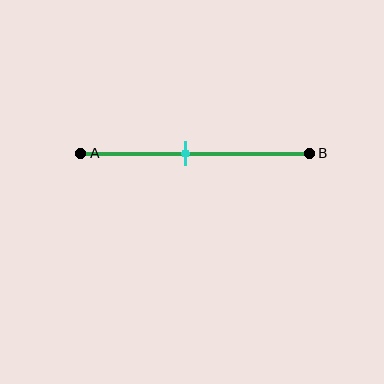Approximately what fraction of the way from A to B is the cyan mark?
The cyan mark is approximately 45% of the way from A to B.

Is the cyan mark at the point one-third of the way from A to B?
No, the mark is at about 45% from A, not at the 33% one-third point.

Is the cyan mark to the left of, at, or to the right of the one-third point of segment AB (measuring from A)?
The cyan mark is to the right of the one-third point of segment AB.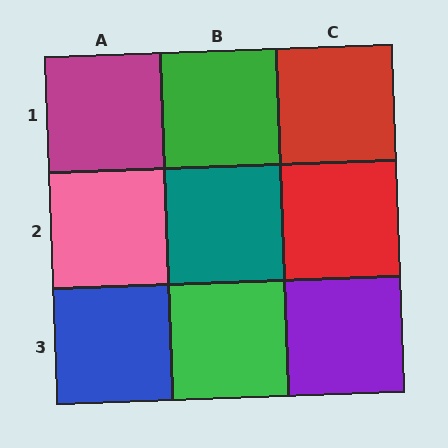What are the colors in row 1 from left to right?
Magenta, green, red.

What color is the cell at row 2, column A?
Pink.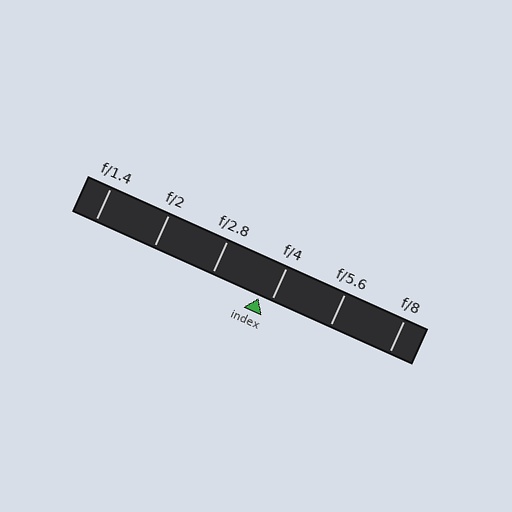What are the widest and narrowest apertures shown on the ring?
The widest aperture shown is f/1.4 and the narrowest is f/8.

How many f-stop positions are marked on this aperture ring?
There are 6 f-stop positions marked.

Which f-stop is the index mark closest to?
The index mark is closest to f/4.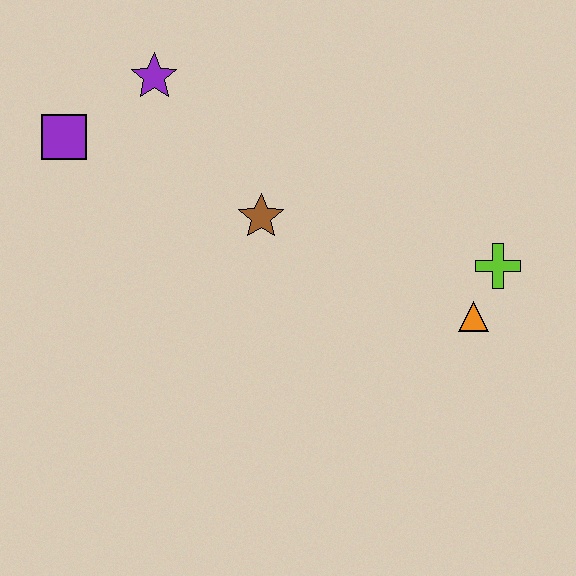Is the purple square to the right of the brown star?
No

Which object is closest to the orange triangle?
The lime cross is closest to the orange triangle.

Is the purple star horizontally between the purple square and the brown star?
Yes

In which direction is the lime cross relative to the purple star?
The lime cross is to the right of the purple star.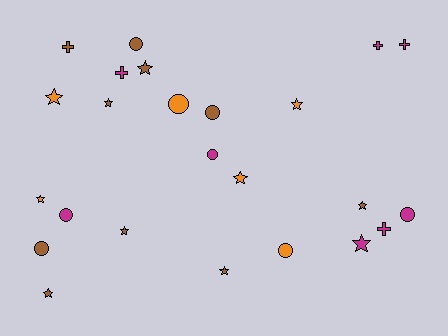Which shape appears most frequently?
Star, with 11 objects.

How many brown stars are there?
There are 6 brown stars.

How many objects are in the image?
There are 24 objects.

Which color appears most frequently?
Brown, with 10 objects.